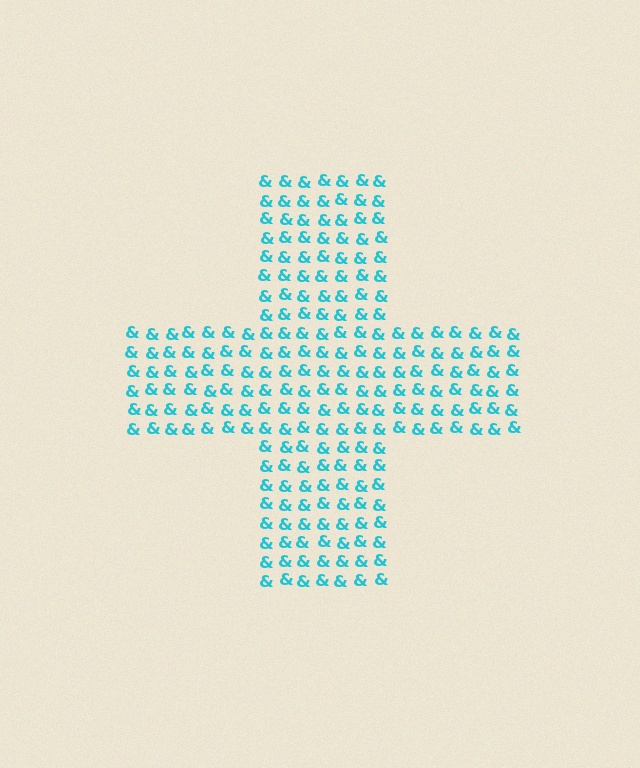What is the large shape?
The large shape is a cross.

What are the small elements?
The small elements are ampersands.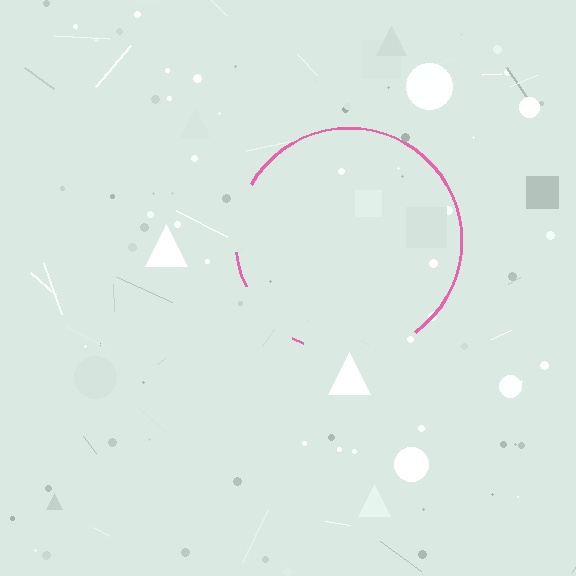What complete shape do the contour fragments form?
The contour fragments form a circle.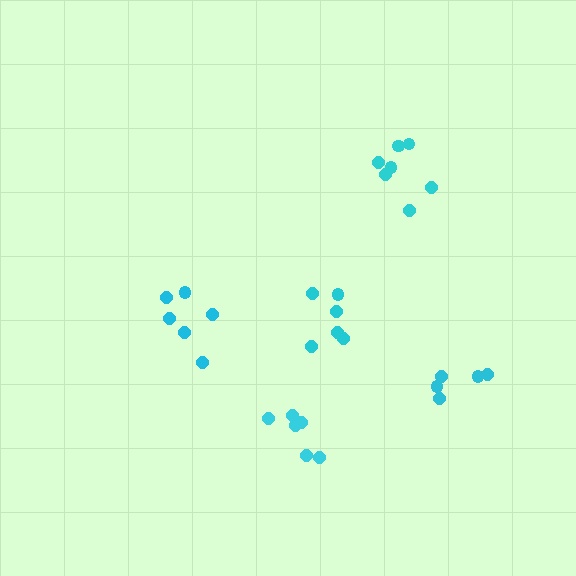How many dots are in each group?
Group 1: 6 dots, Group 2: 6 dots, Group 3: 5 dots, Group 4: 7 dots, Group 5: 6 dots (30 total).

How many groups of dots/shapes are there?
There are 5 groups.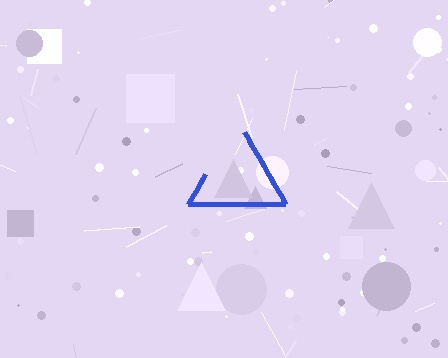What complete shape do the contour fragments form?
The contour fragments form a triangle.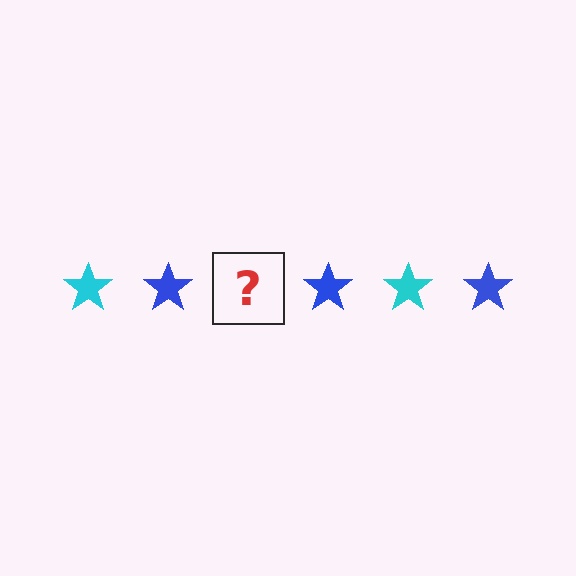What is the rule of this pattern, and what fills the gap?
The rule is that the pattern cycles through cyan, blue stars. The gap should be filled with a cyan star.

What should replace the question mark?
The question mark should be replaced with a cyan star.